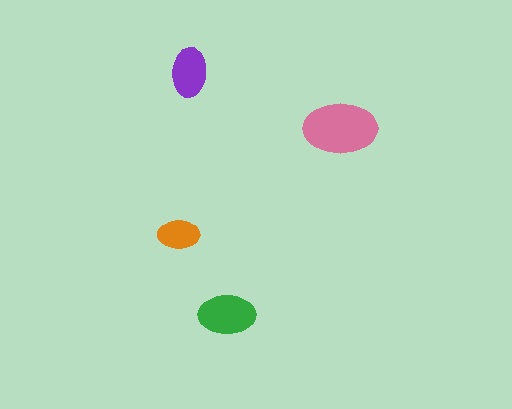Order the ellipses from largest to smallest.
the pink one, the green one, the purple one, the orange one.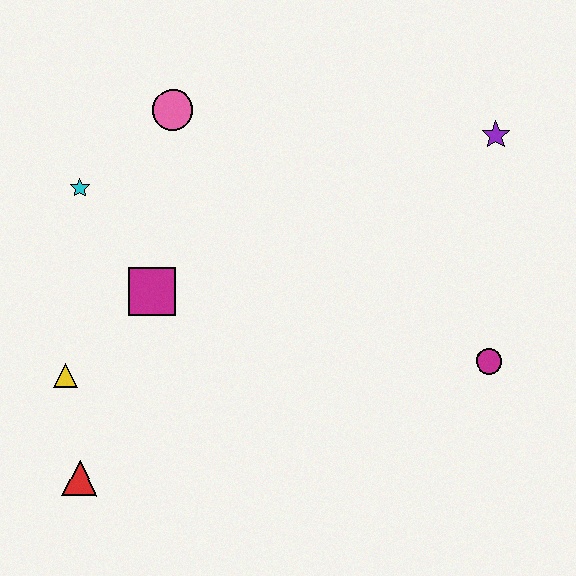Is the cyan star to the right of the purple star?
No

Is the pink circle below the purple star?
No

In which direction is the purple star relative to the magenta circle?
The purple star is above the magenta circle.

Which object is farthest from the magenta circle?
The cyan star is farthest from the magenta circle.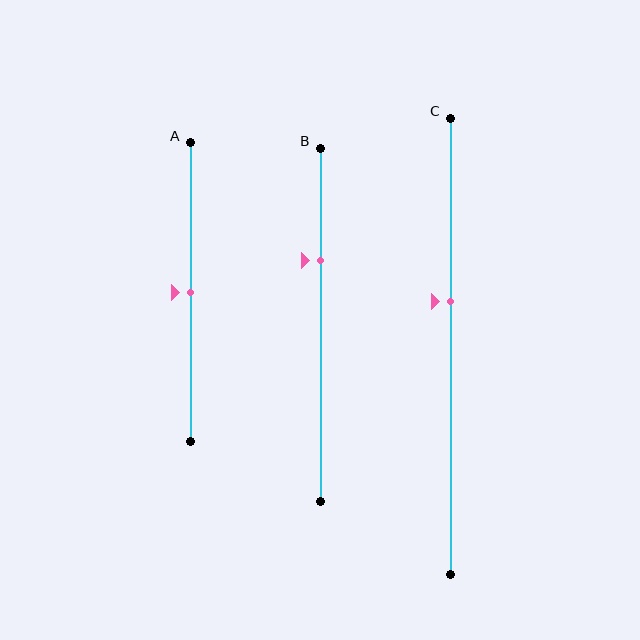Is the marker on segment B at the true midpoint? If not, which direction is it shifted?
No, the marker on segment B is shifted upward by about 18% of the segment length.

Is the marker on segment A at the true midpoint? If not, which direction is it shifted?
Yes, the marker on segment A is at the true midpoint.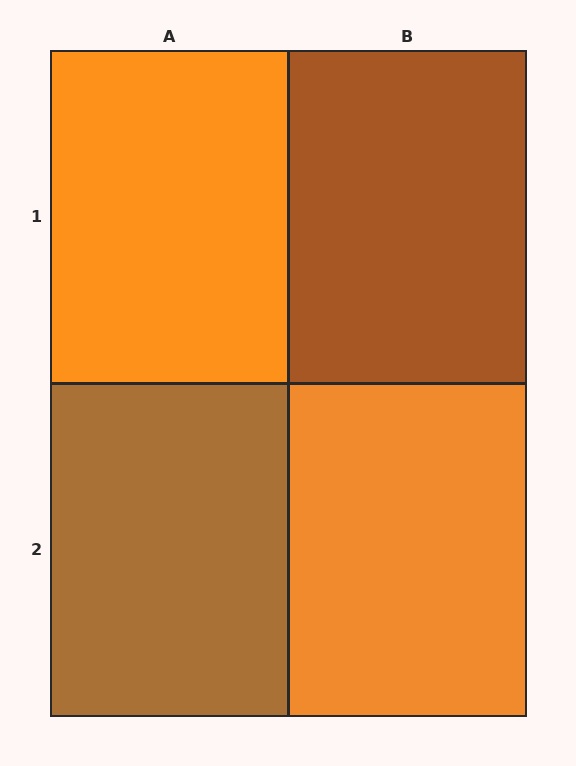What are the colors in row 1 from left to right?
Orange, brown.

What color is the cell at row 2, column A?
Brown.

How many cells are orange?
2 cells are orange.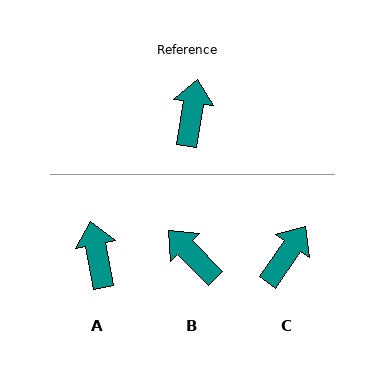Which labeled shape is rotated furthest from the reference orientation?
B, about 54 degrees away.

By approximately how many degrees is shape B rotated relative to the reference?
Approximately 54 degrees counter-clockwise.